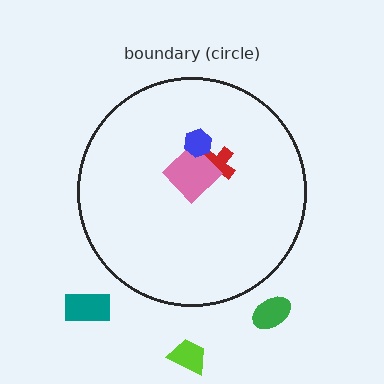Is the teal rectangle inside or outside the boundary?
Outside.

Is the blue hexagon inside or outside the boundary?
Inside.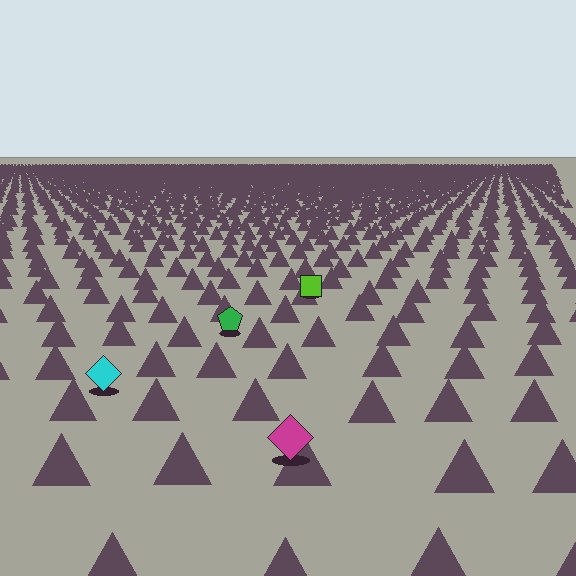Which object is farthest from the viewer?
The lime square is farthest from the viewer. It appears smaller and the ground texture around it is denser.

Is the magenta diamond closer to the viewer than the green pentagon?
Yes. The magenta diamond is closer — you can tell from the texture gradient: the ground texture is coarser near it.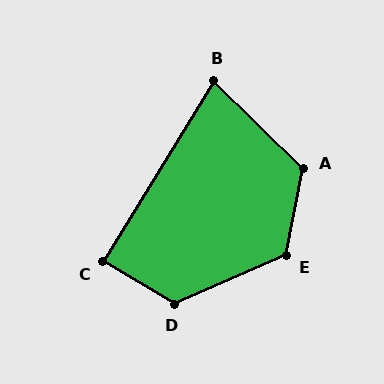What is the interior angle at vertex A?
Approximately 123 degrees (obtuse).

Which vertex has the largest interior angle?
D, at approximately 126 degrees.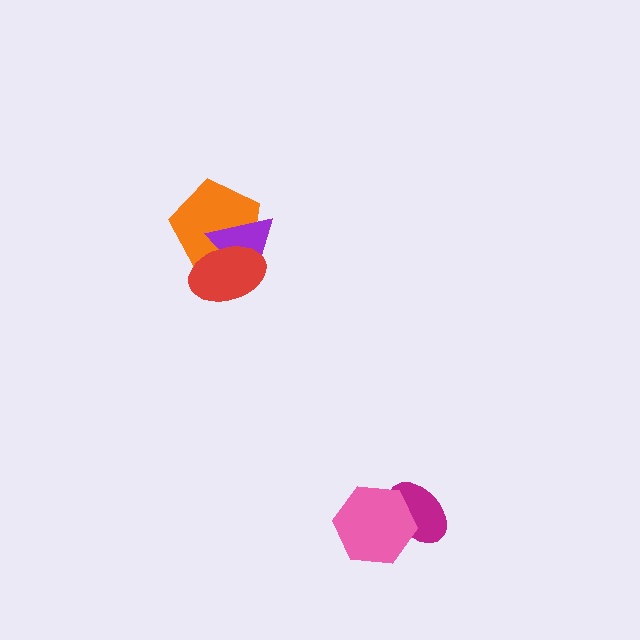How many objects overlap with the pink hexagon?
1 object overlaps with the pink hexagon.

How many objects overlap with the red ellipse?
2 objects overlap with the red ellipse.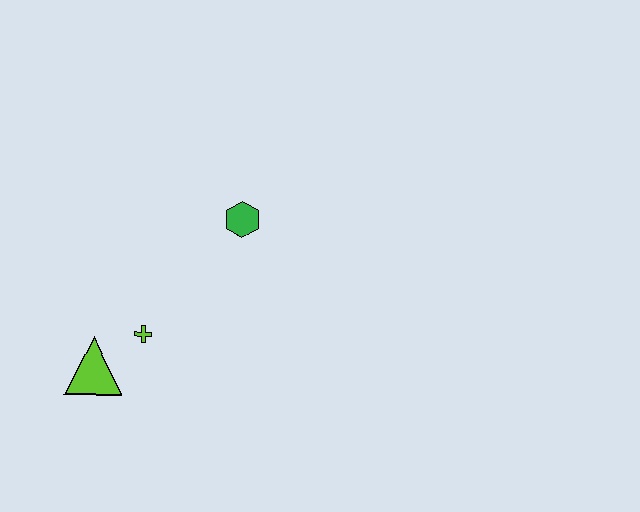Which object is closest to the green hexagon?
The lime cross is closest to the green hexagon.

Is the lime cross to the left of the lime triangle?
No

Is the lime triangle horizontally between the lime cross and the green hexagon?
No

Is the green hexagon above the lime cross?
Yes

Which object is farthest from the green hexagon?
The lime triangle is farthest from the green hexagon.